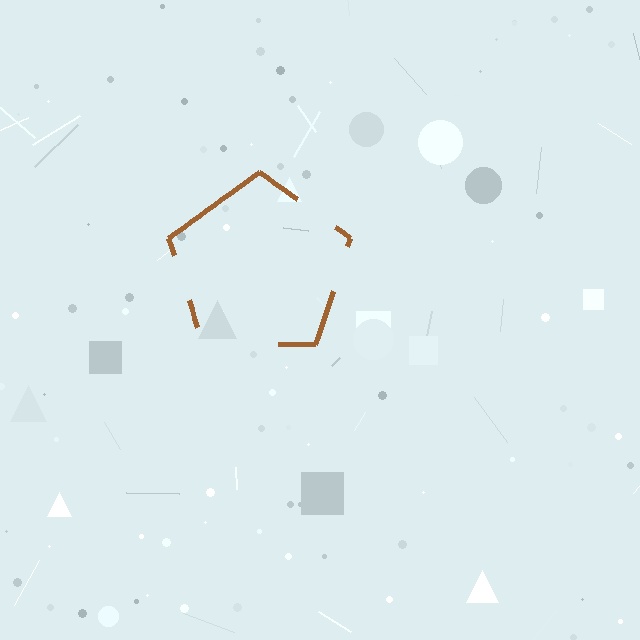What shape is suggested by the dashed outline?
The dashed outline suggests a pentagon.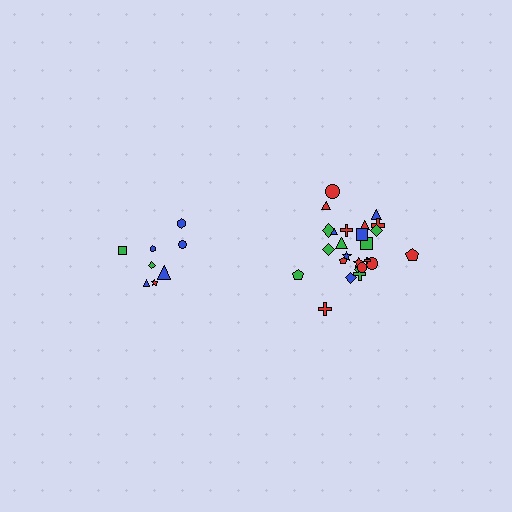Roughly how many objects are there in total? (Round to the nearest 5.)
Roughly 35 objects in total.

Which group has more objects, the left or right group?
The right group.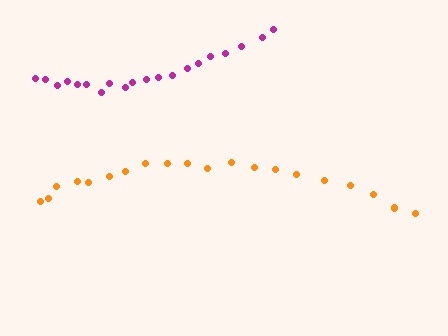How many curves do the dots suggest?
There are 2 distinct paths.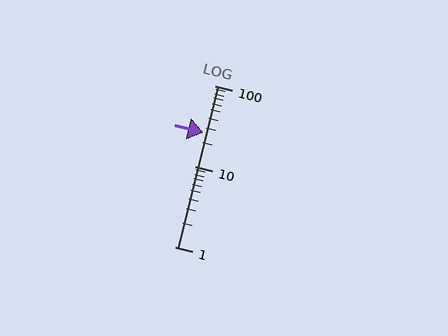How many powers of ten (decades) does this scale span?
The scale spans 2 decades, from 1 to 100.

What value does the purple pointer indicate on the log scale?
The pointer indicates approximately 26.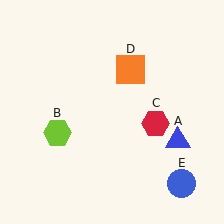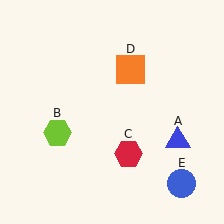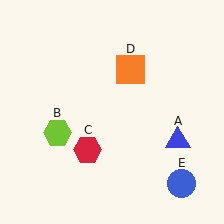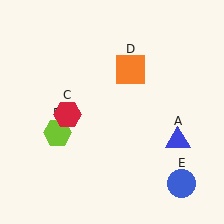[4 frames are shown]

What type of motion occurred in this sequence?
The red hexagon (object C) rotated clockwise around the center of the scene.